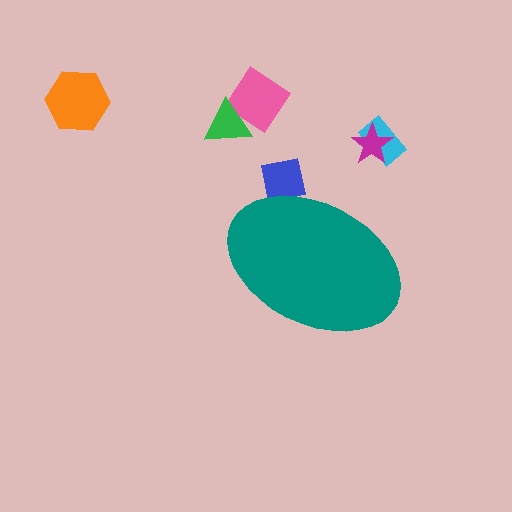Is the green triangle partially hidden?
No, the green triangle is fully visible.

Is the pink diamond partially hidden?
No, the pink diamond is fully visible.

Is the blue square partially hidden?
Yes, the blue square is partially hidden behind the teal ellipse.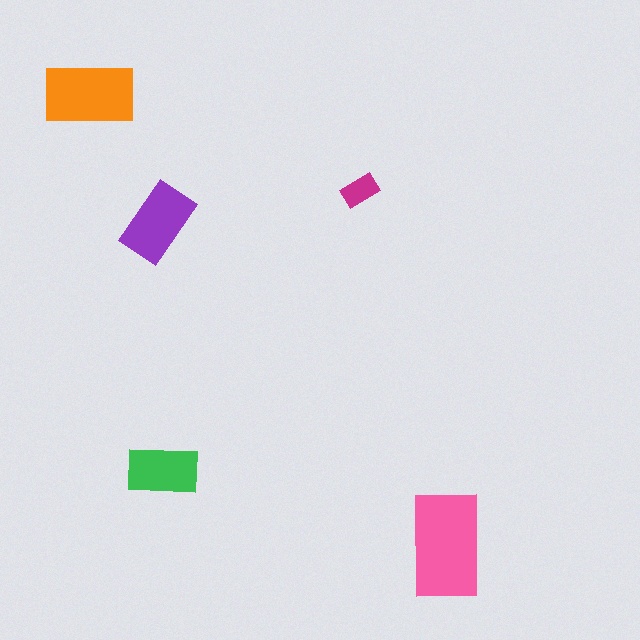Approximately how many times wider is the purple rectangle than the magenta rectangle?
About 2 times wider.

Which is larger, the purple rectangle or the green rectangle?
The purple one.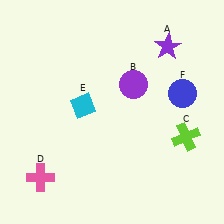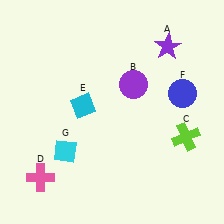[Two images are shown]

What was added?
A cyan diamond (G) was added in Image 2.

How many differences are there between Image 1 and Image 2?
There is 1 difference between the two images.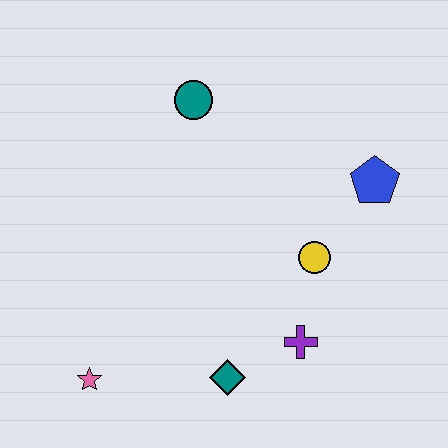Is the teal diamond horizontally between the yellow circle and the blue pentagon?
No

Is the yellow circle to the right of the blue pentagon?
No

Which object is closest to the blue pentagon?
The yellow circle is closest to the blue pentagon.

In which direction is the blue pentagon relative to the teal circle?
The blue pentagon is to the right of the teal circle.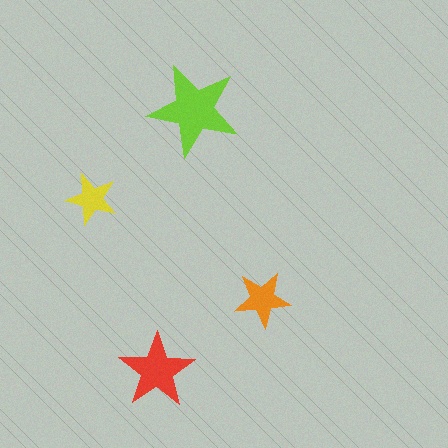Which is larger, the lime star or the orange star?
The lime one.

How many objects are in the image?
There are 4 objects in the image.